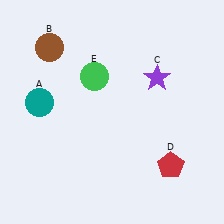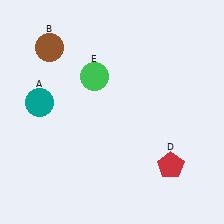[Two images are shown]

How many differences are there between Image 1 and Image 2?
There is 1 difference between the two images.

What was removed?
The purple star (C) was removed in Image 2.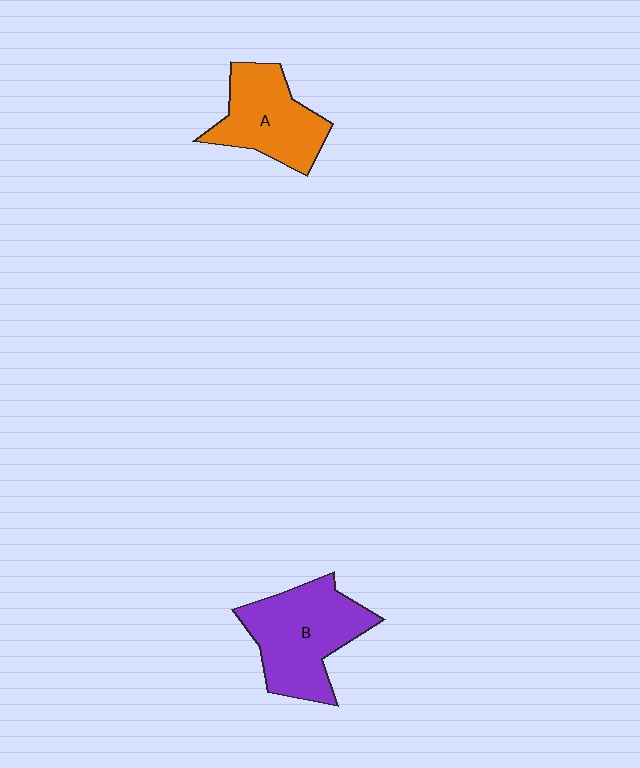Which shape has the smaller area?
Shape A (orange).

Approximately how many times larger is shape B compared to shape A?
Approximately 1.3 times.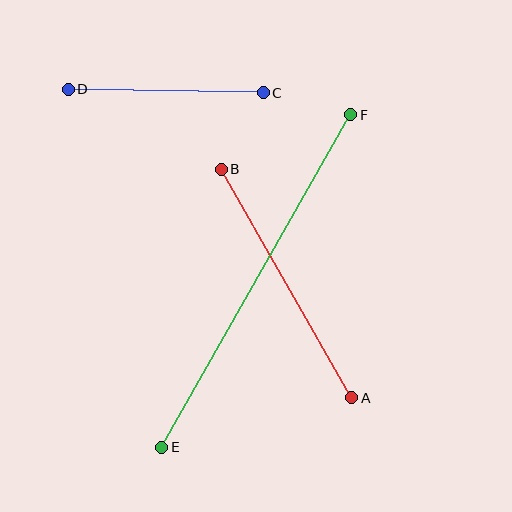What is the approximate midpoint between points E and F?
The midpoint is at approximately (256, 281) pixels.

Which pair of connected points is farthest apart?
Points E and F are farthest apart.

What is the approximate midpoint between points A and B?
The midpoint is at approximately (287, 284) pixels.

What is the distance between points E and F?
The distance is approximately 383 pixels.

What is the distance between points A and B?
The distance is approximately 263 pixels.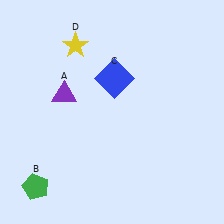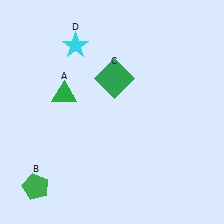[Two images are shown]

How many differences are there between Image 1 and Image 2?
There are 3 differences between the two images.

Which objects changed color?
A changed from purple to green. C changed from blue to green. D changed from yellow to cyan.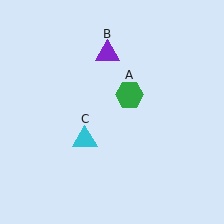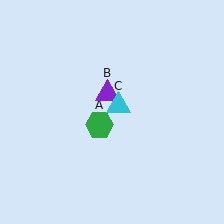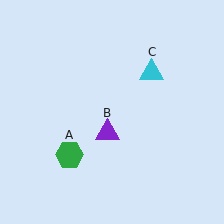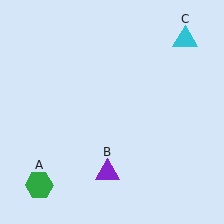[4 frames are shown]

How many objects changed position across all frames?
3 objects changed position: green hexagon (object A), purple triangle (object B), cyan triangle (object C).